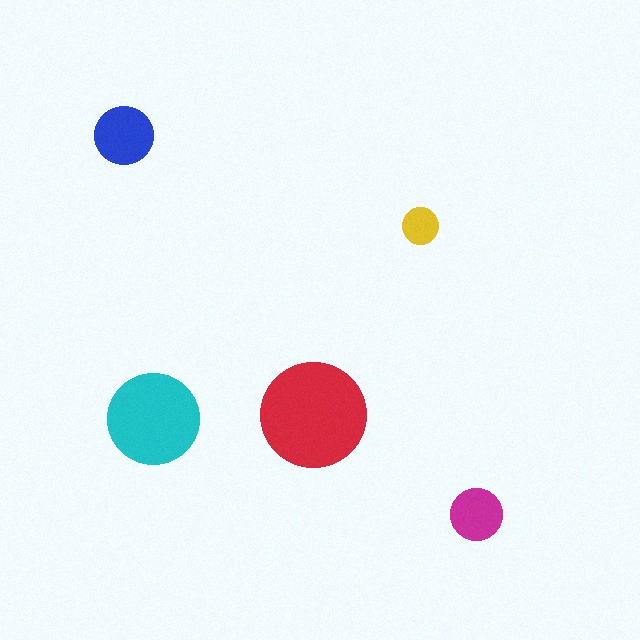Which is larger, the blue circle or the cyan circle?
The cyan one.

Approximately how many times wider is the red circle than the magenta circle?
About 2 times wider.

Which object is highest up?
The blue circle is topmost.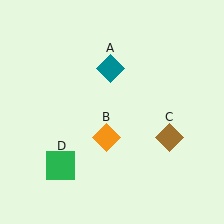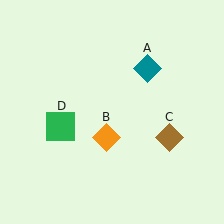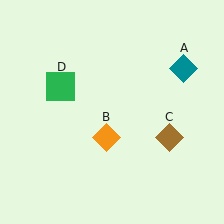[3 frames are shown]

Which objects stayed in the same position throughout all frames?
Orange diamond (object B) and brown diamond (object C) remained stationary.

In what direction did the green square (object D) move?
The green square (object D) moved up.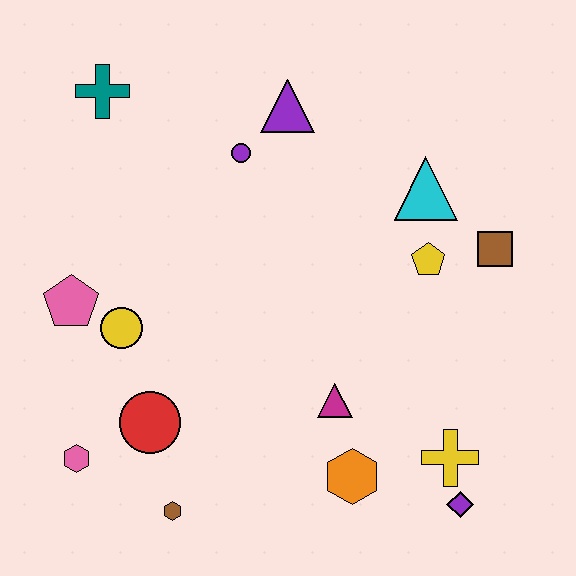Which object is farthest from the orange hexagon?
The teal cross is farthest from the orange hexagon.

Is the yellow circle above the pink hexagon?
Yes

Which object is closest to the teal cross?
The purple circle is closest to the teal cross.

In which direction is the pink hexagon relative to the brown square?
The pink hexagon is to the left of the brown square.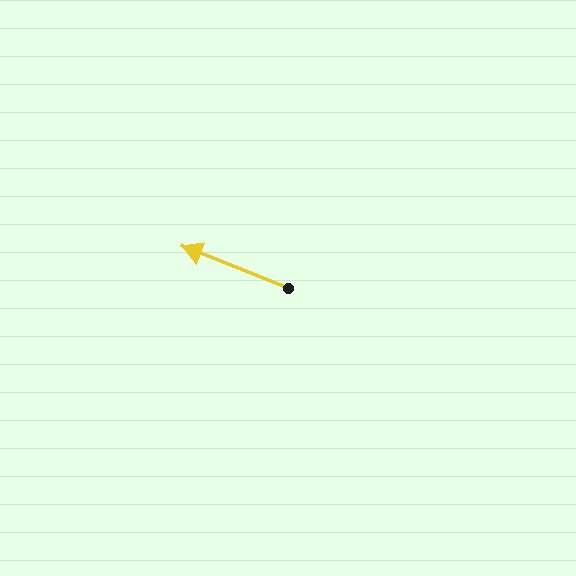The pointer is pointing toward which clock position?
Roughly 10 o'clock.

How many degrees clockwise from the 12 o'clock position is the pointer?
Approximately 292 degrees.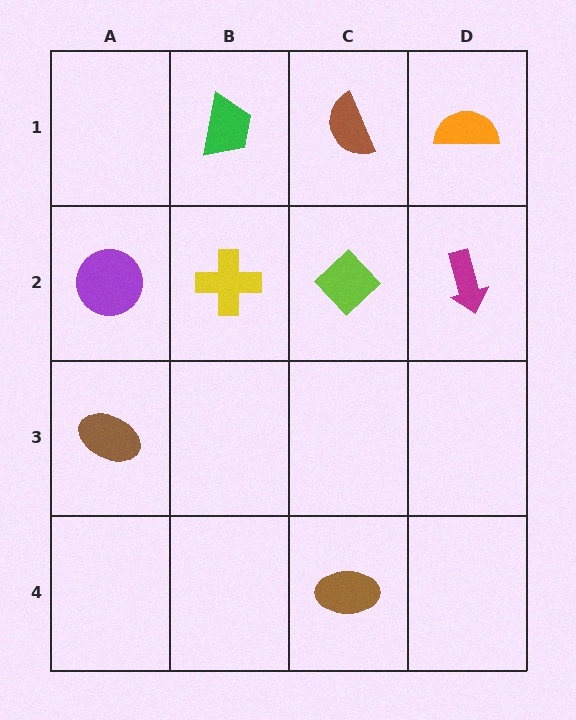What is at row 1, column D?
An orange semicircle.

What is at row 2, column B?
A yellow cross.